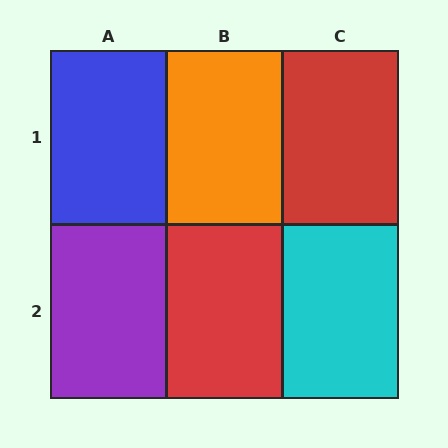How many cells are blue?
1 cell is blue.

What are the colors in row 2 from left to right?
Purple, red, cyan.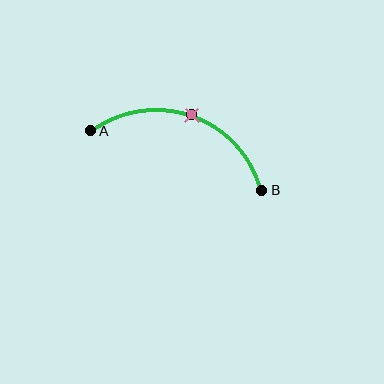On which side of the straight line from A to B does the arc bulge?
The arc bulges above the straight line connecting A and B.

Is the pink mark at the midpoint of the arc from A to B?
Yes. The pink mark lies on the arc at equal arc-length from both A and B — it is the arc midpoint.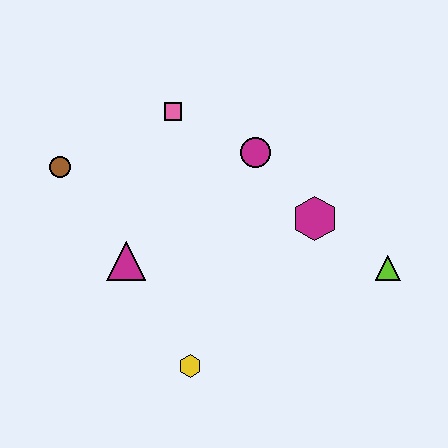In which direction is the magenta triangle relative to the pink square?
The magenta triangle is below the pink square.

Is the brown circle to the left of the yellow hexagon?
Yes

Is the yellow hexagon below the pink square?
Yes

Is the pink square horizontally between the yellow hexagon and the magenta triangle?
Yes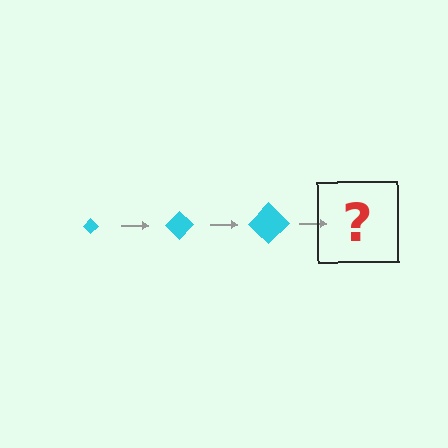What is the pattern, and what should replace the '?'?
The pattern is that the diamond gets progressively larger each step. The '?' should be a cyan diamond, larger than the previous one.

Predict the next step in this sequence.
The next step is a cyan diamond, larger than the previous one.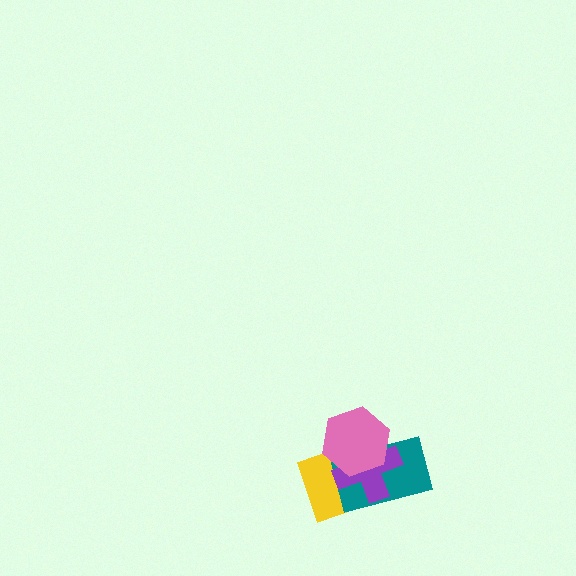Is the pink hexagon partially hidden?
No, no other shape covers it.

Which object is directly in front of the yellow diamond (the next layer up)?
The teal rectangle is directly in front of the yellow diamond.